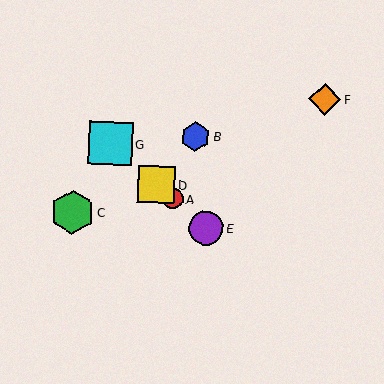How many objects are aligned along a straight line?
4 objects (A, D, E, G) are aligned along a straight line.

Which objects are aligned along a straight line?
Objects A, D, E, G are aligned along a straight line.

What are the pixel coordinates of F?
Object F is at (325, 99).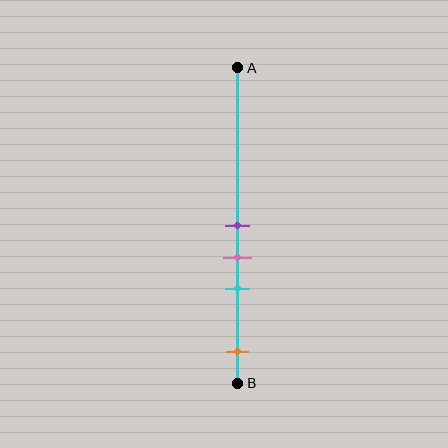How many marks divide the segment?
There are 4 marks dividing the segment.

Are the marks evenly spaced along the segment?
No, the marks are not evenly spaced.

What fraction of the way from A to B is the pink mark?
The pink mark is approximately 60% (0.6) of the way from A to B.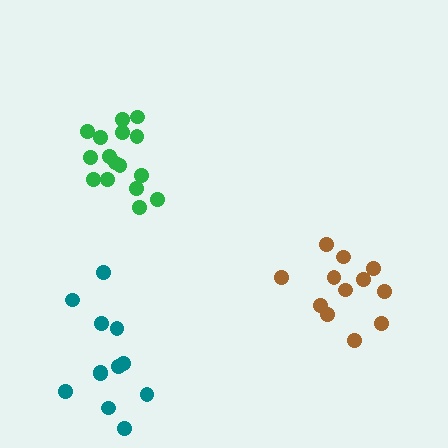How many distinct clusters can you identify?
There are 3 distinct clusters.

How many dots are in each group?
Group 1: 16 dots, Group 2: 12 dots, Group 3: 12 dots (40 total).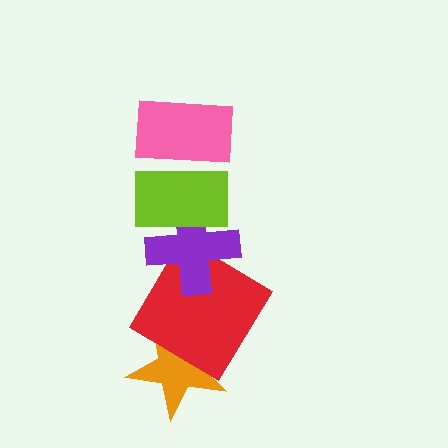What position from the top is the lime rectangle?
The lime rectangle is 2nd from the top.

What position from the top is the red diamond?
The red diamond is 4th from the top.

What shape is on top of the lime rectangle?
The pink rectangle is on top of the lime rectangle.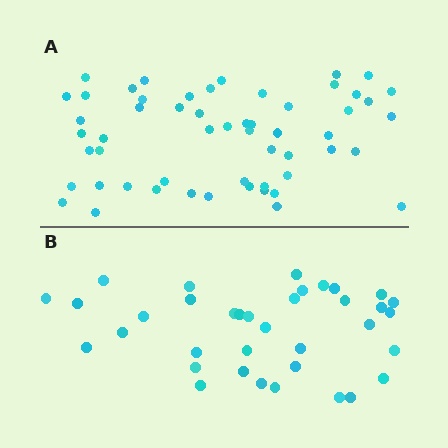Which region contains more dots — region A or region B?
Region A (the top region) has more dots.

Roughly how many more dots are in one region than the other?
Region A has approximately 20 more dots than region B.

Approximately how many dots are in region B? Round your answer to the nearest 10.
About 40 dots. (The exact count is 36, which rounds to 40.)